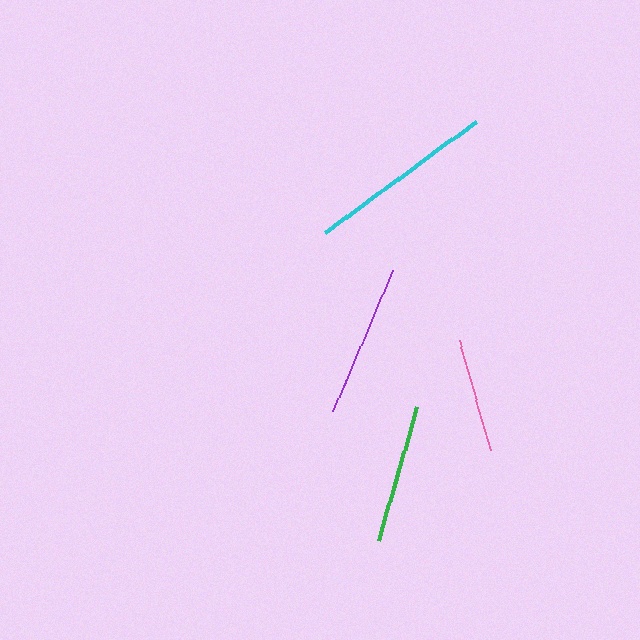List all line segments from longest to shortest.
From longest to shortest: cyan, purple, green, pink.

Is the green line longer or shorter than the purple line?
The purple line is longer than the green line.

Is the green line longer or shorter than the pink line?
The green line is longer than the pink line.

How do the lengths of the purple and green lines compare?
The purple and green lines are approximately the same length.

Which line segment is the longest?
The cyan line is the longest at approximately 188 pixels.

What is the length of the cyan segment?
The cyan segment is approximately 188 pixels long.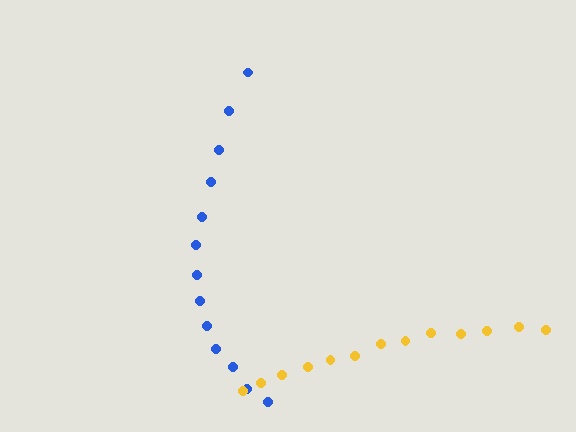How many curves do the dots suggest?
There are 2 distinct paths.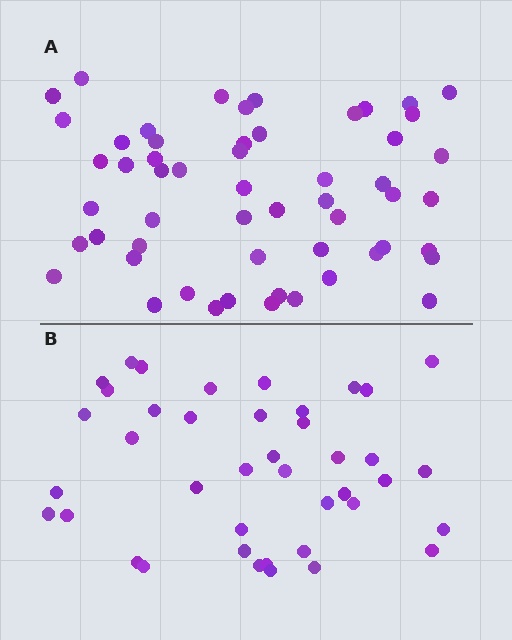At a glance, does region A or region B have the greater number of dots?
Region A (the top region) has more dots.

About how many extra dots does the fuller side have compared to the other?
Region A has approximately 15 more dots than region B.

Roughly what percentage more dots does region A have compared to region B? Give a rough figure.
About 35% more.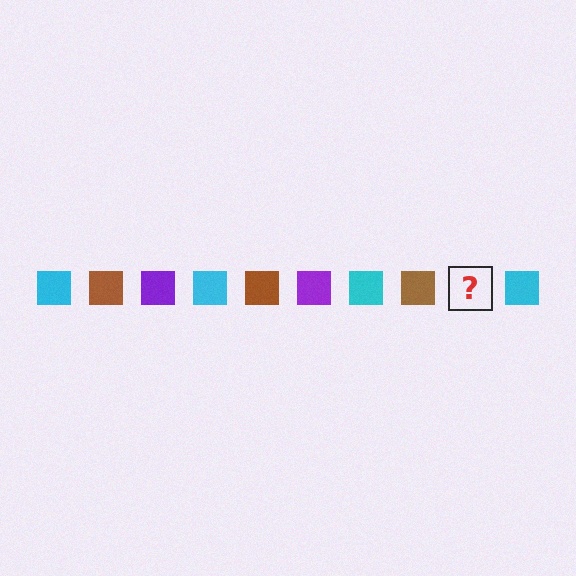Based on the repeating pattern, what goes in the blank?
The blank should be a purple square.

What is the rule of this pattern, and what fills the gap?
The rule is that the pattern cycles through cyan, brown, purple squares. The gap should be filled with a purple square.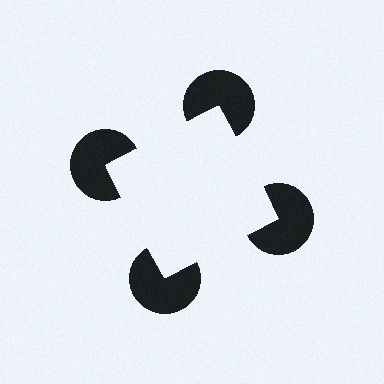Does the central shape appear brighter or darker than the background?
It typically appears slightly brighter than the background, even though no actual brightness change is drawn.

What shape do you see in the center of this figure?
An illusory square — its edges are inferred from the aligned wedge cuts in the pac-man discs, not physically drawn.